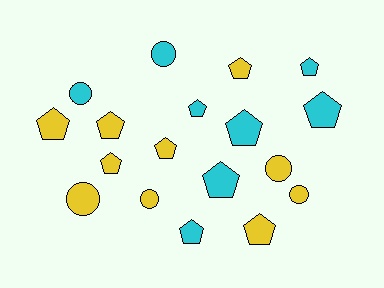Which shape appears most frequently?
Pentagon, with 12 objects.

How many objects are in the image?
There are 18 objects.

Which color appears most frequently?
Yellow, with 10 objects.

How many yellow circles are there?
There are 4 yellow circles.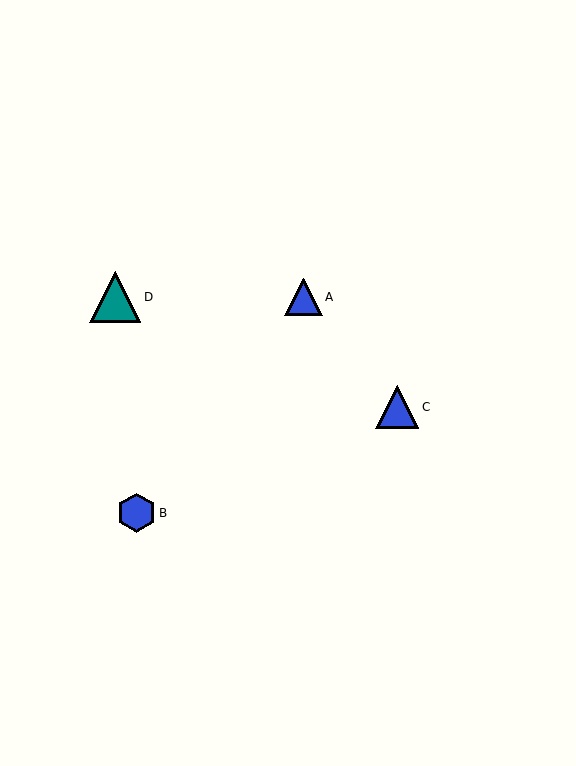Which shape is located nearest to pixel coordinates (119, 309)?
The teal triangle (labeled D) at (115, 297) is nearest to that location.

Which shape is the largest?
The teal triangle (labeled D) is the largest.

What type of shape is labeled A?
Shape A is a blue triangle.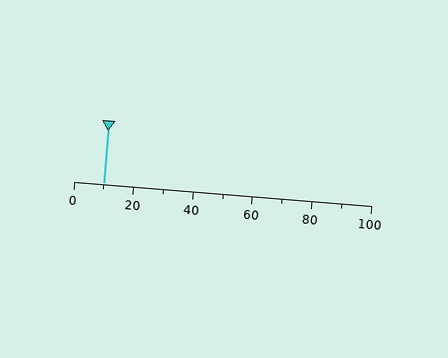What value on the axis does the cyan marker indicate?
The marker indicates approximately 10.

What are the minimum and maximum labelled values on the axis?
The axis runs from 0 to 100.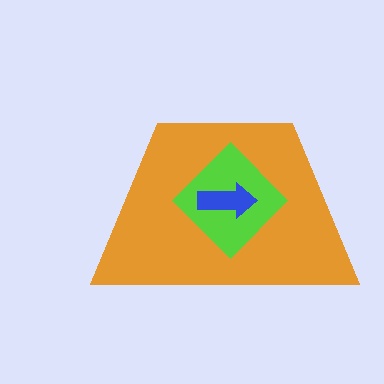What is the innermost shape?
The blue arrow.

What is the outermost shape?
The orange trapezoid.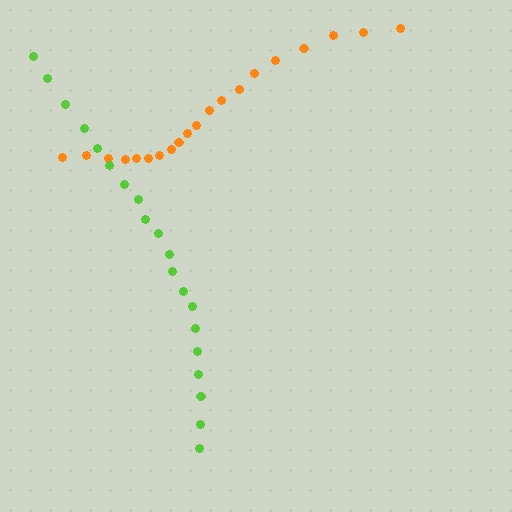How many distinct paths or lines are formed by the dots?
There are 2 distinct paths.